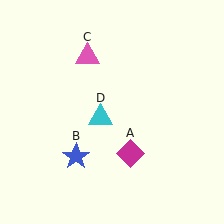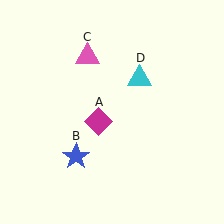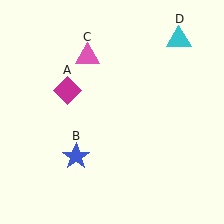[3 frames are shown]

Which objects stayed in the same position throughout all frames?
Blue star (object B) and pink triangle (object C) remained stationary.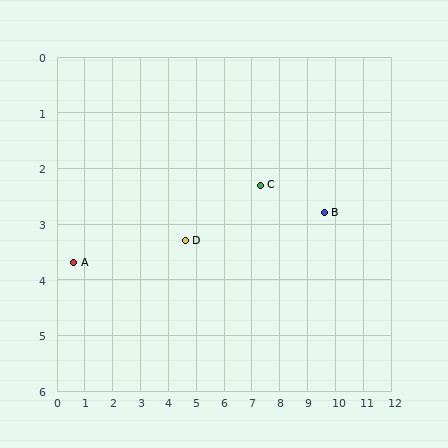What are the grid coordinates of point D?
Point D is at approximately (4.6, 3.3).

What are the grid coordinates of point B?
Point B is at approximately (9.6, 2.8).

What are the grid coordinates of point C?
Point C is at approximately (7.3, 2.3).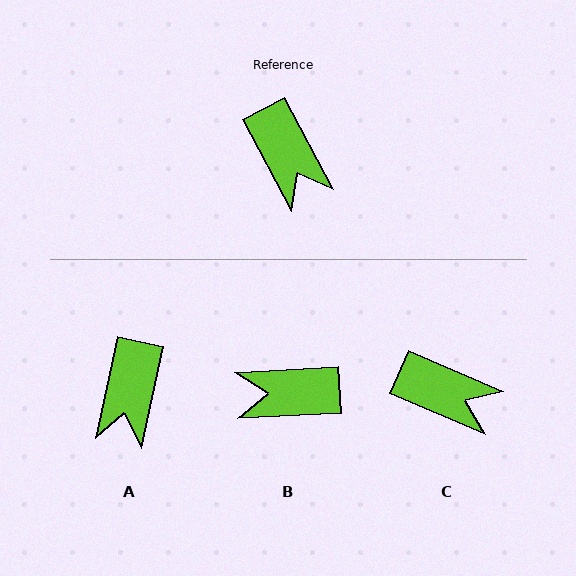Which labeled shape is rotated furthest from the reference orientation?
B, about 115 degrees away.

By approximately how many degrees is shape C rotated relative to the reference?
Approximately 39 degrees counter-clockwise.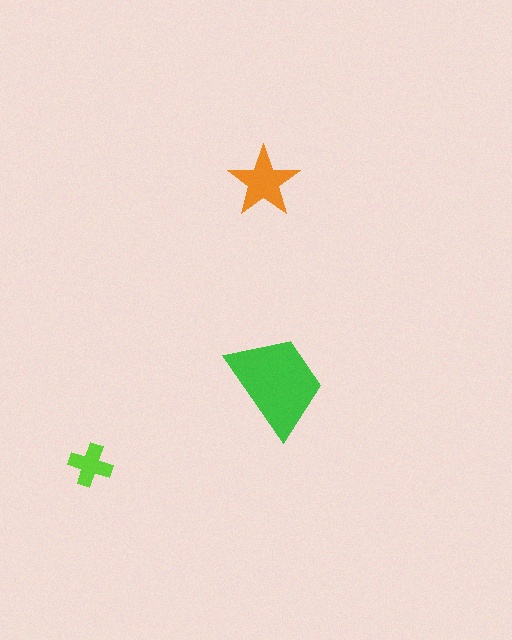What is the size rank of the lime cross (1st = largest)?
3rd.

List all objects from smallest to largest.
The lime cross, the orange star, the green trapezoid.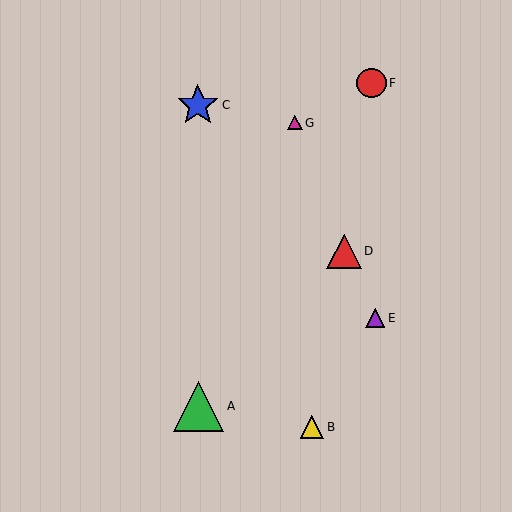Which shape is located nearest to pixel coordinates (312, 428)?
The yellow triangle (labeled B) at (312, 427) is nearest to that location.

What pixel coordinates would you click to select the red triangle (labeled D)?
Click at (344, 251) to select the red triangle D.